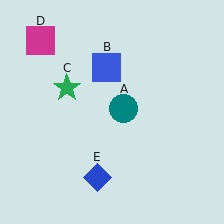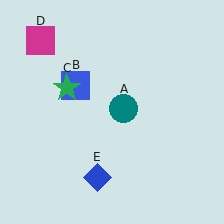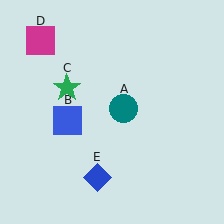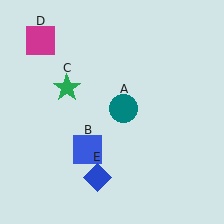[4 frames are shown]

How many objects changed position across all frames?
1 object changed position: blue square (object B).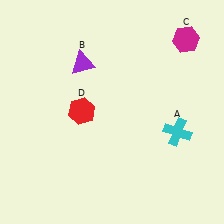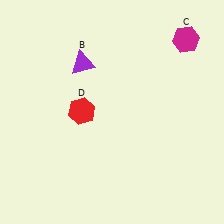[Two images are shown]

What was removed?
The cyan cross (A) was removed in Image 2.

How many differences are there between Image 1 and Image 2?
There is 1 difference between the two images.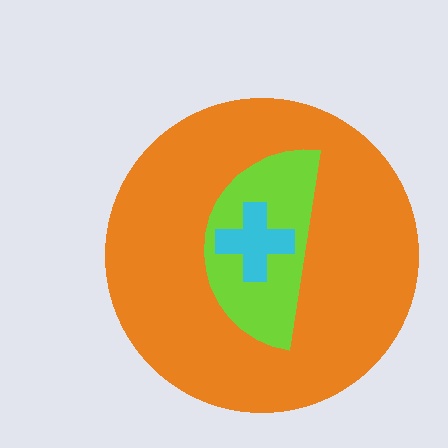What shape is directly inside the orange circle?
The lime semicircle.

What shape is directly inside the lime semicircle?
The cyan cross.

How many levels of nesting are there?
3.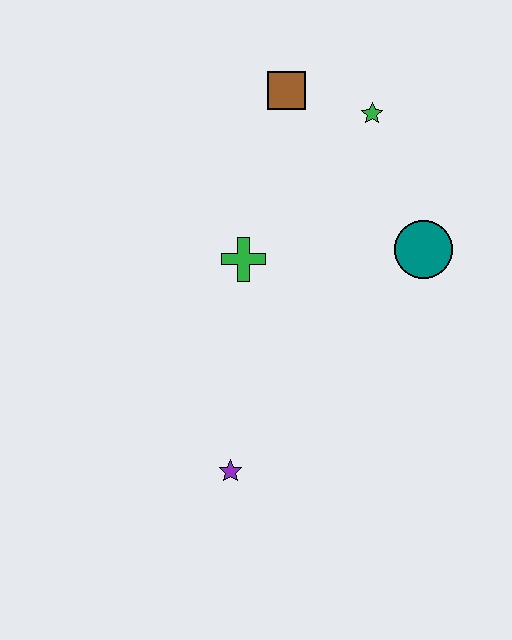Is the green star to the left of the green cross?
No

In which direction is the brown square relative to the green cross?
The brown square is above the green cross.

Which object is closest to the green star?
The brown square is closest to the green star.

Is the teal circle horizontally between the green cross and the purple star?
No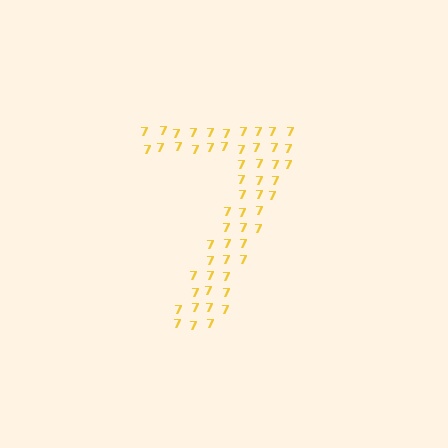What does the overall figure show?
The overall figure shows the digit 7.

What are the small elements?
The small elements are digit 7's.